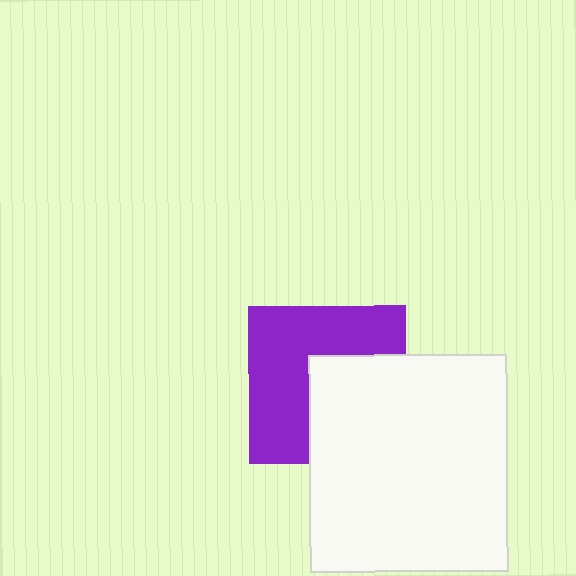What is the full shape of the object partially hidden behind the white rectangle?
The partially hidden object is a purple square.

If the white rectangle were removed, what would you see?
You would see the complete purple square.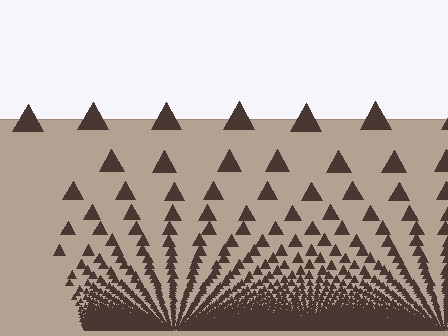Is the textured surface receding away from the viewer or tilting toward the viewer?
The surface appears to tilt toward the viewer. Texture elements get larger and sparser toward the top.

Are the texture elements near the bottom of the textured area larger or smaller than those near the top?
Smaller. The gradient is inverted — elements near the bottom are smaller and denser.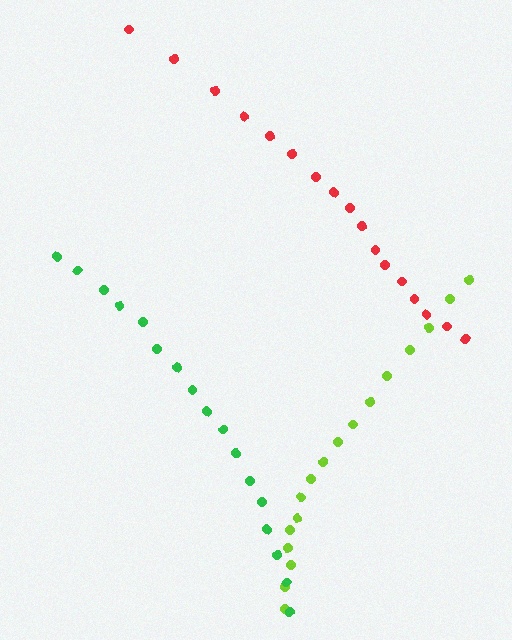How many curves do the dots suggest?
There are 3 distinct paths.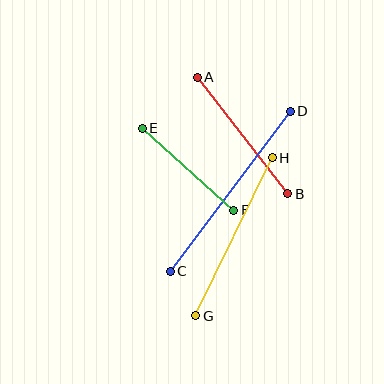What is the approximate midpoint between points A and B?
The midpoint is at approximately (243, 136) pixels.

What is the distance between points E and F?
The distance is approximately 123 pixels.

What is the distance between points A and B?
The distance is approximately 147 pixels.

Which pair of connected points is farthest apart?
Points C and D are farthest apart.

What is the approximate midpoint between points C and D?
The midpoint is at approximately (230, 191) pixels.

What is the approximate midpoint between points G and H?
The midpoint is at approximately (234, 237) pixels.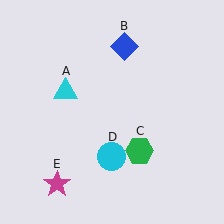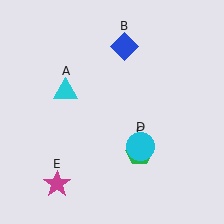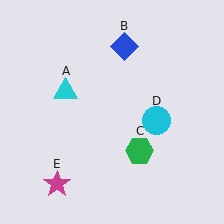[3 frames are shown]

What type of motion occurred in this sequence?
The cyan circle (object D) rotated counterclockwise around the center of the scene.